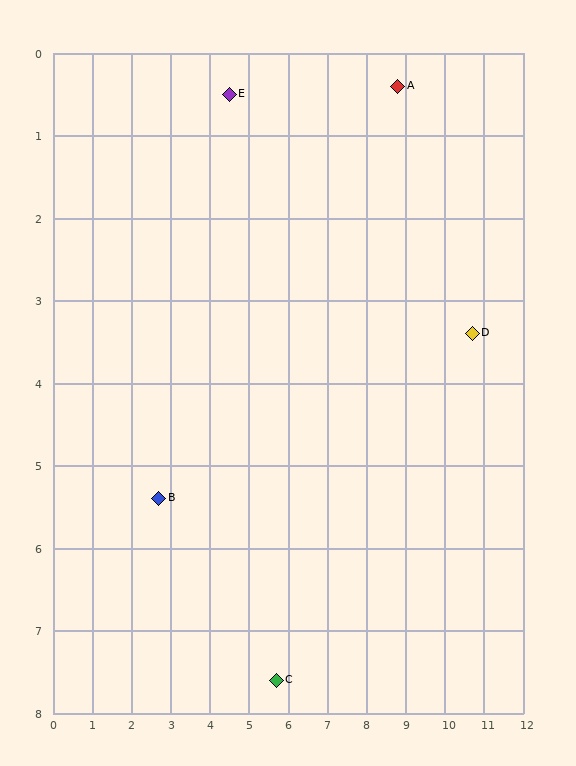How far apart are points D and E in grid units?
Points D and E are about 6.8 grid units apart.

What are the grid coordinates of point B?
Point B is at approximately (2.7, 5.4).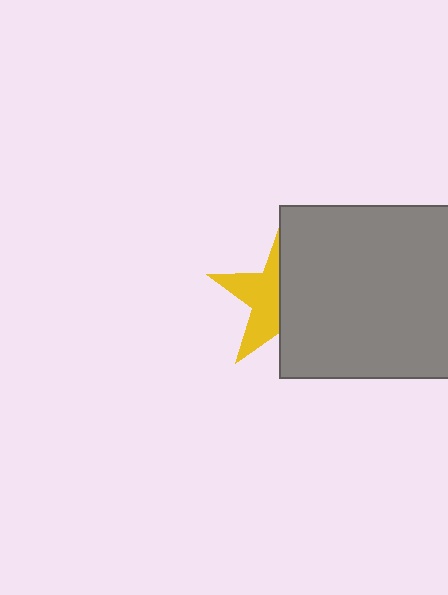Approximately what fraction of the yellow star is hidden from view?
Roughly 55% of the yellow star is hidden behind the gray rectangle.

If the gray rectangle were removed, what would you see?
You would see the complete yellow star.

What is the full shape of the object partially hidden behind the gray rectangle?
The partially hidden object is a yellow star.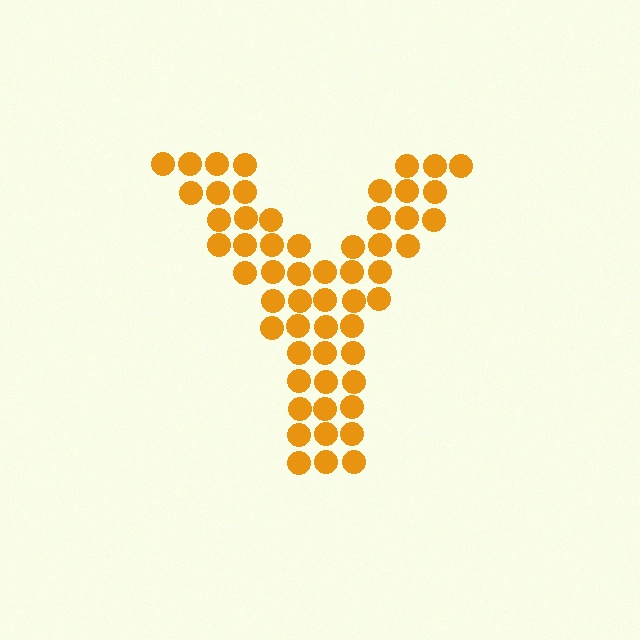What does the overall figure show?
The overall figure shows the letter Y.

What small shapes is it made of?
It is made of small circles.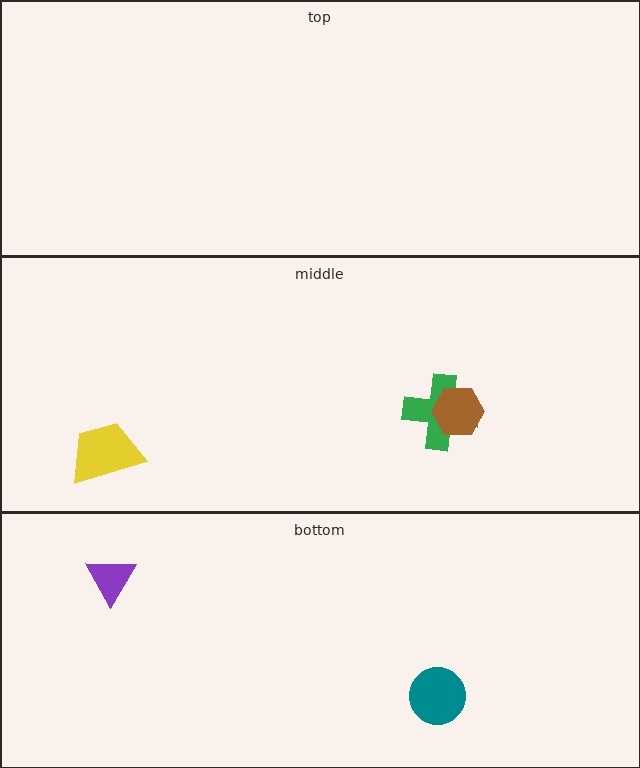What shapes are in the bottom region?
The teal circle, the purple triangle.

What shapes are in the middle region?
The green cross, the brown hexagon, the yellow trapezoid.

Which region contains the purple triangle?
The bottom region.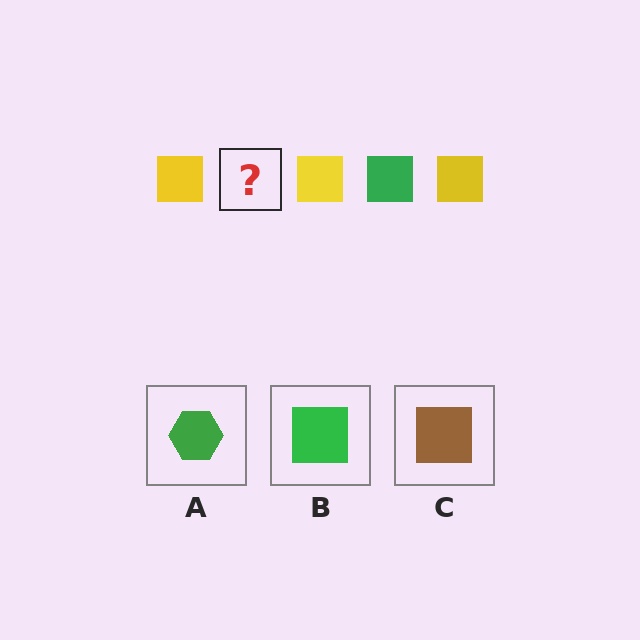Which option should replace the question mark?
Option B.